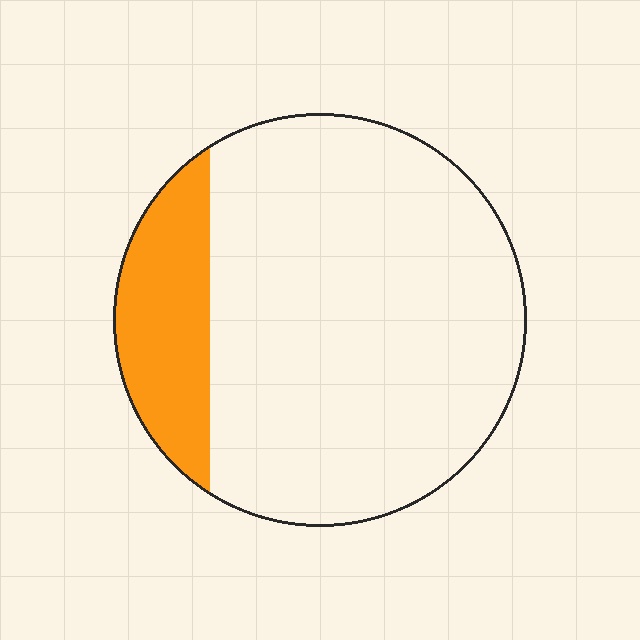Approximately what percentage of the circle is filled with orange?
Approximately 20%.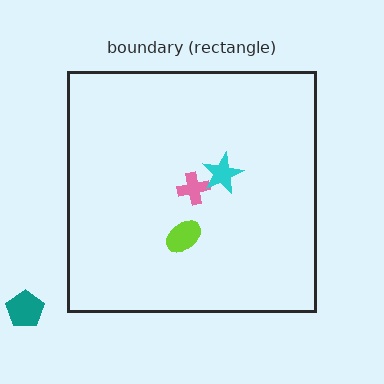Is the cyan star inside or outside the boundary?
Inside.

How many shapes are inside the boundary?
3 inside, 1 outside.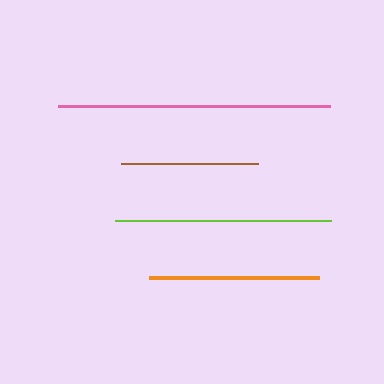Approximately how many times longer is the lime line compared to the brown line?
The lime line is approximately 1.6 times the length of the brown line.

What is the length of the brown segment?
The brown segment is approximately 137 pixels long.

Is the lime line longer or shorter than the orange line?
The lime line is longer than the orange line.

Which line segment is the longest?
The pink line is the longest at approximately 272 pixels.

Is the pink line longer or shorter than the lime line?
The pink line is longer than the lime line.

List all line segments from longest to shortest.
From longest to shortest: pink, lime, orange, brown.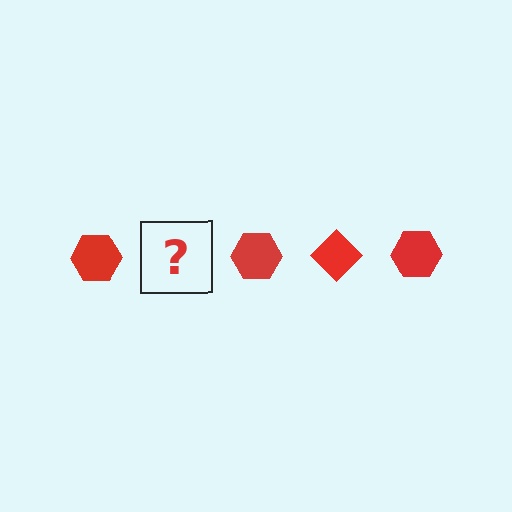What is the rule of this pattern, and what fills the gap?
The rule is that the pattern cycles through hexagon, diamond shapes in red. The gap should be filled with a red diamond.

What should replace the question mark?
The question mark should be replaced with a red diamond.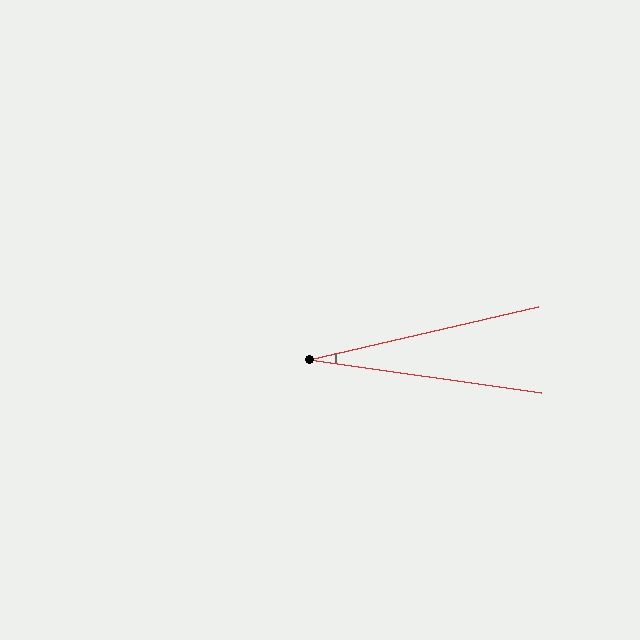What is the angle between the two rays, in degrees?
Approximately 21 degrees.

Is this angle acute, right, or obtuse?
It is acute.